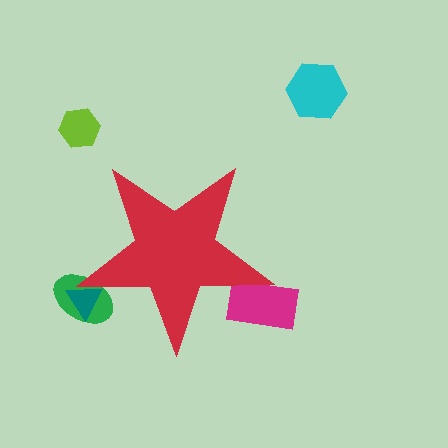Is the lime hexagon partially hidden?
No, the lime hexagon is fully visible.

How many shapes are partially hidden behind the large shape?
3 shapes are partially hidden.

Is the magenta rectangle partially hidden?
Yes, the magenta rectangle is partially hidden behind the red star.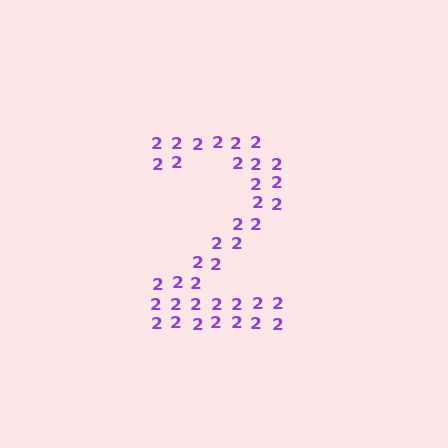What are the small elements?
The small elements are digit 2's.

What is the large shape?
The large shape is the digit 2.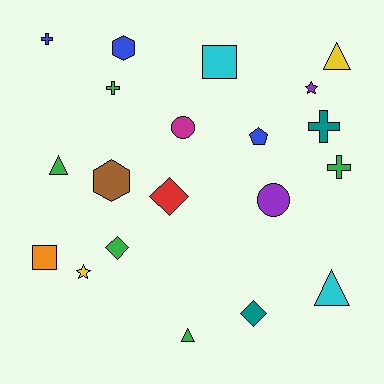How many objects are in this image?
There are 20 objects.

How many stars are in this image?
There are 2 stars.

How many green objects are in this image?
There are 5 green objects.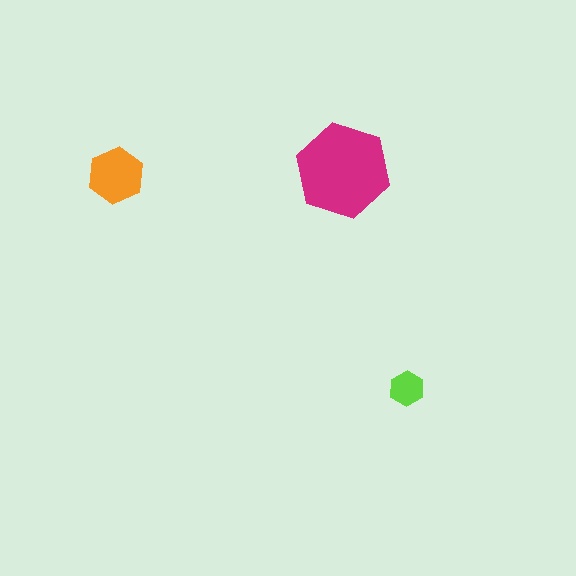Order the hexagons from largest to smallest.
the magenta one, the orange one, the lime one.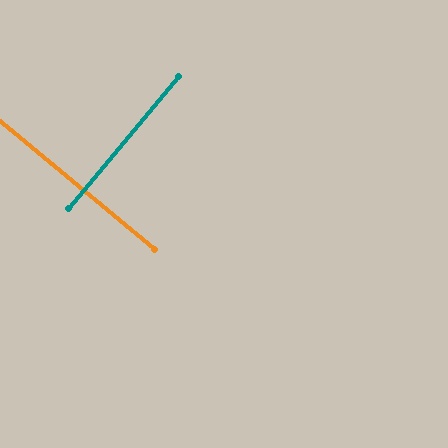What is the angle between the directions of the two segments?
Approximately 90 degrees.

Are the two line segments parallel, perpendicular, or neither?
Perpendicular — they meet at approximately 90°.